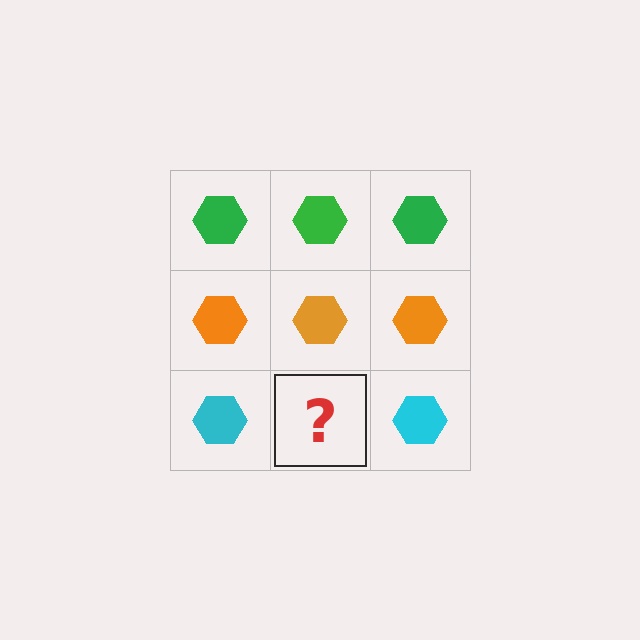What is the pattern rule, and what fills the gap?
The rule is that each row has a consistent color. The gap should be filled with a cyan hexagon.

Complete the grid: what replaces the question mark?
The question mark should be replaced with a cyan hexagon.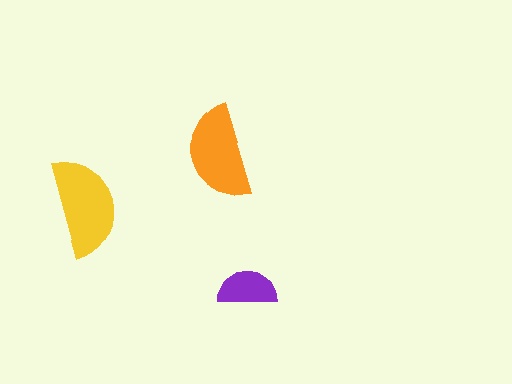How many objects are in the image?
There are 3 objects in the image.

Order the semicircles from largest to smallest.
the yellow one, the orange one, the purple one.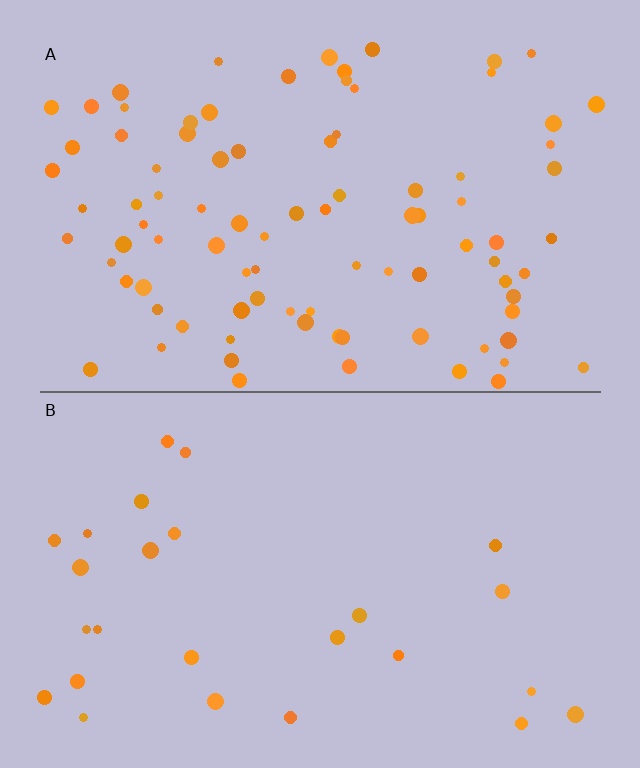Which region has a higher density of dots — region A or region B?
A (the top).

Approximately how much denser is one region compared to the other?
Approximately 3.4× — region A over region B.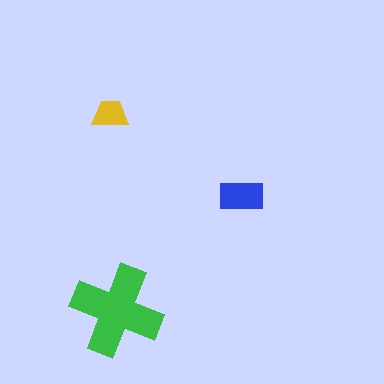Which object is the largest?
The green cross.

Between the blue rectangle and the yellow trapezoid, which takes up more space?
The blue rectangle.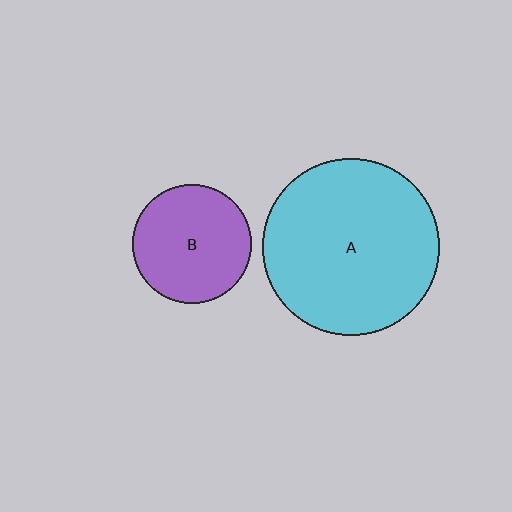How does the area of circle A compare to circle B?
Approximately 2.2 times.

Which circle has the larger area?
Circle A (cyan).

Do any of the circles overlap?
No, none of the circles overlap.